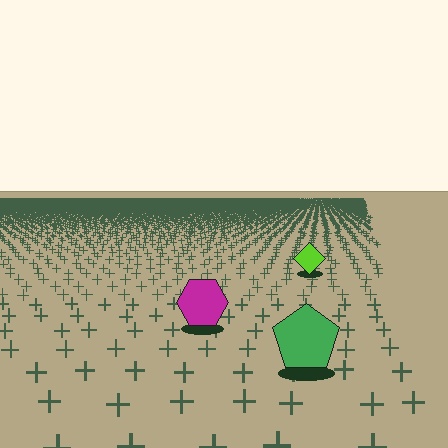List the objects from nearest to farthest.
From nearest to farthest: the green pentagon, the magenta hexagon, the lime diamond.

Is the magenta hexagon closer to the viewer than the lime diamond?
Yes. The magenta hexagon is closer — you can tell from the texture gradient: the ground texture is coarser near it.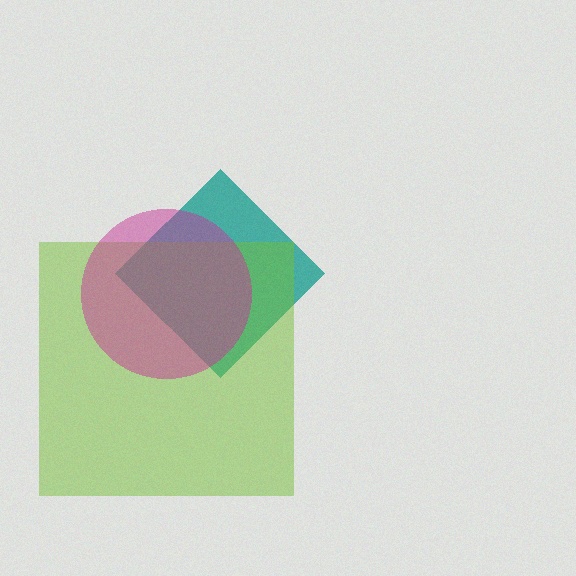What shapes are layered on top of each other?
The layered shapes are: a teal diamond, a lime square, a magenta circle.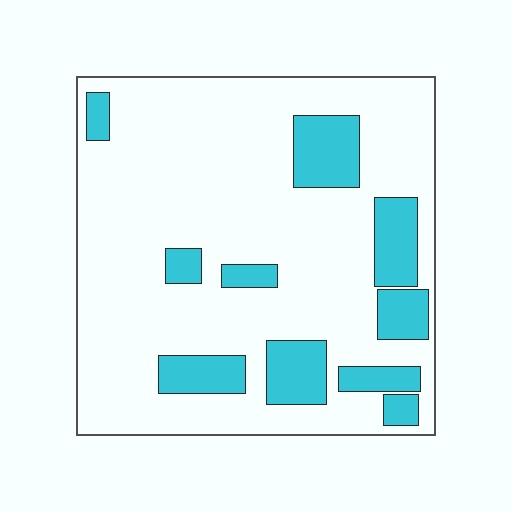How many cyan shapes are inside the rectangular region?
10.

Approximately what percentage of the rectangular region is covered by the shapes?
Approximately 20%.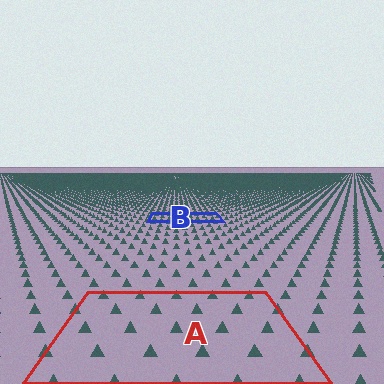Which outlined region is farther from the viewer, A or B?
Region B is farther from the viewer — the texture elements inside it appear smaller and more densely packed.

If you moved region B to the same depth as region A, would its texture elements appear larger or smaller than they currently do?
They would appear larger. At a closer depth, the same texture elements are projected at a bigger on-screen size.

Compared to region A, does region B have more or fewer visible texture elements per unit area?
Region B has more texture elements per unit area — they are packed more densely because it is farther away.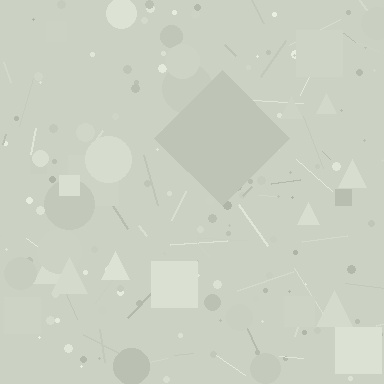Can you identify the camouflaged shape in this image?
The camouflaged shape is a diamond.